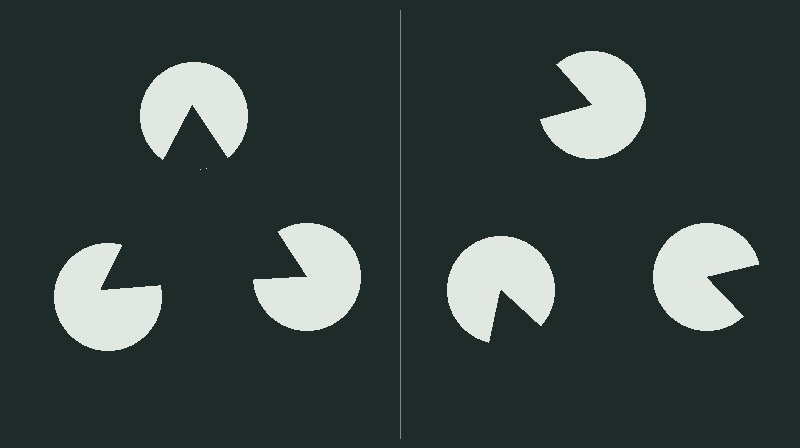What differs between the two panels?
The pac-man discs are positioned identically on both sides; only the wedge orientations differ. On the left they align to a triangle; on the right they are misaligned.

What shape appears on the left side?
An illusory triangle.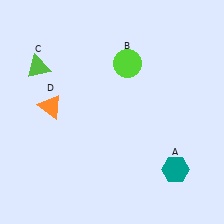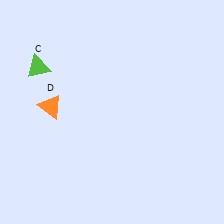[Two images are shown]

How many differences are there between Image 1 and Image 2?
There are 2 differences between the two images.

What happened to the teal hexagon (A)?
The teal hexagon (A) was removed in Image 2. It was in the bottom-right area of Image 1.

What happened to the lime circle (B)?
The lime circle (B) was removed in Image 2. It was in the top-right area of Image 1.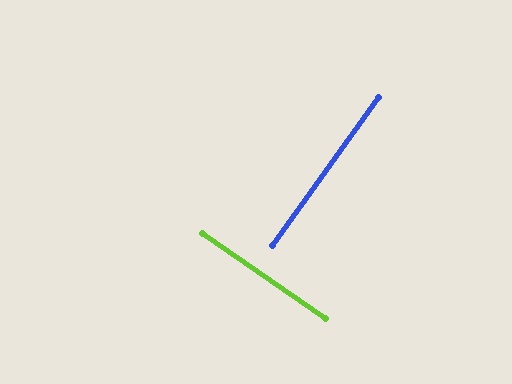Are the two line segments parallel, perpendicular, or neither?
Perpendicular — they meet at approximately 89°.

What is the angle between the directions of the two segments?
Approximately 89 degrees.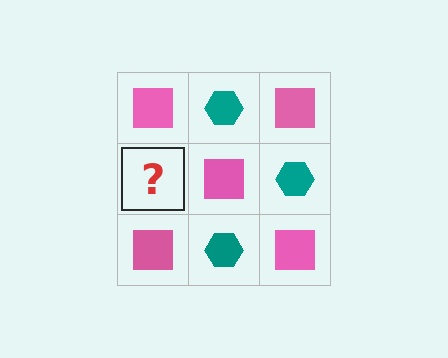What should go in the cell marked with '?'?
The missing cell should contain a teal hexagon.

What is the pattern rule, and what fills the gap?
The rule is that it alternates pink square and teal hexagon in a checkerboard pattern. The gap should be filled with a teal hexagon.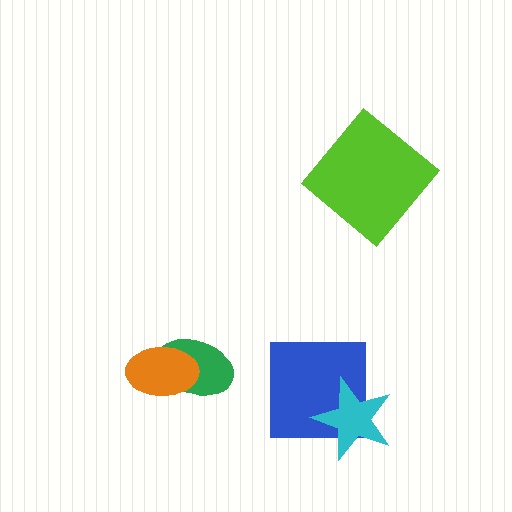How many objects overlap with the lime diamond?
0 objects overlap with the lime diamond.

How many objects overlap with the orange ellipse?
1 object overlaps with the orange ellipse.